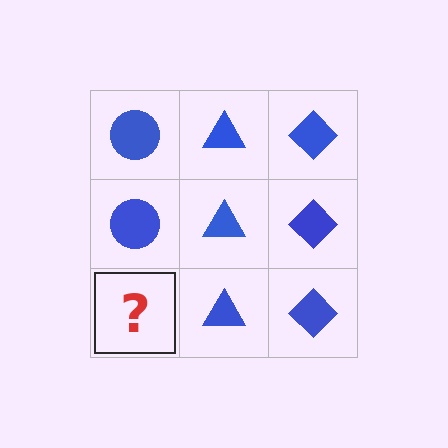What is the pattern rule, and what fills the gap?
The rule is that each column has a consistent shape. The gap should be filled with a blue circle.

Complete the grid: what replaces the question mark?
The question mark should be replaced with a blue circle.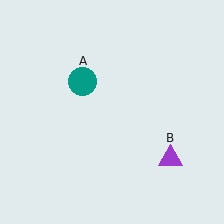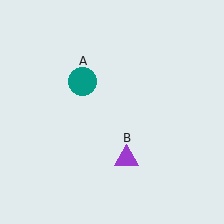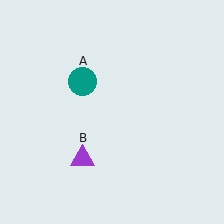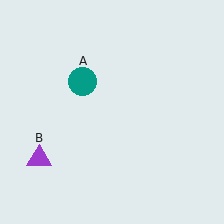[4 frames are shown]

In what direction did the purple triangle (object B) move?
The purple triangle (object B) moved left.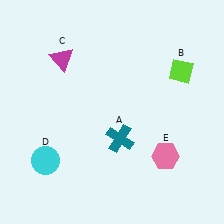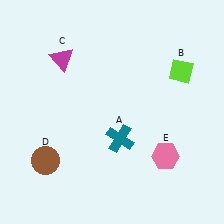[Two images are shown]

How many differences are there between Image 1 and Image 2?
There is 1 difference between the two images.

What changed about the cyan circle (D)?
In Image 1, D is cyan. In Image 2, it changed to brown.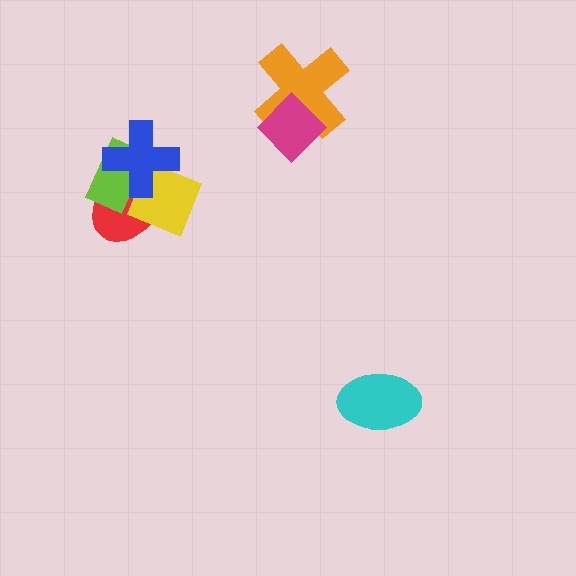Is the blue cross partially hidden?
No, no other shape covers it.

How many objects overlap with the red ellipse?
3 objects overlap with the red ellipse.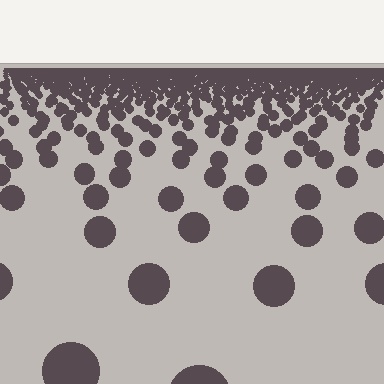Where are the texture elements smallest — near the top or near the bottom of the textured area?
Near the top.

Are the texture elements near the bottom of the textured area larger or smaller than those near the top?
Larger. Near the bottom, elements are closer to the viewer and appear at a bigger on-screen size.